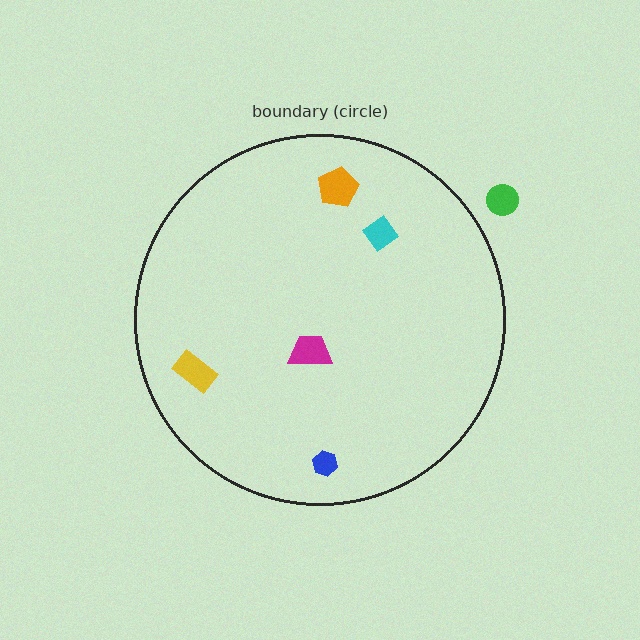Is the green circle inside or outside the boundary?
Outside.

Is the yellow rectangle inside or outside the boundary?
Inside.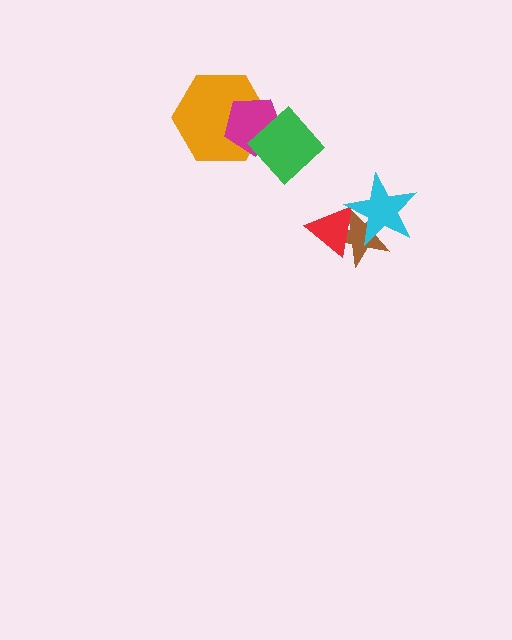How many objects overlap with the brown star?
2 objects overlap with the brown star.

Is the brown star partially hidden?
Yes, it is partially covered by another shape.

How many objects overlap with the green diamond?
2 objects overlap with the green diamond.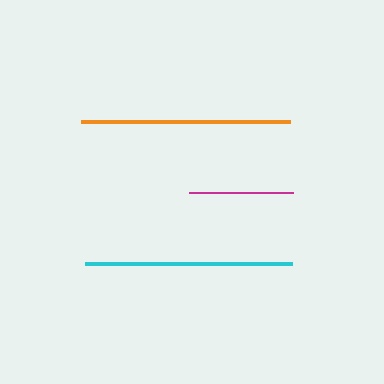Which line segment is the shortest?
The magenta line is the shortest at approximately 104 pixels.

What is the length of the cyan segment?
The cyan segment is approximately 207 pixels long.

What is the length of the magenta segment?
The magenta segment is approximately 104 pixels long.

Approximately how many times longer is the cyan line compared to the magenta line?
The cyan line is approximately 2.0 times the length of the magenta line.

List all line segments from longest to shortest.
From longest to shortest: orange, cyan, magenta.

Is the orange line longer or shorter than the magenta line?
The orange line is longer than the magenta line.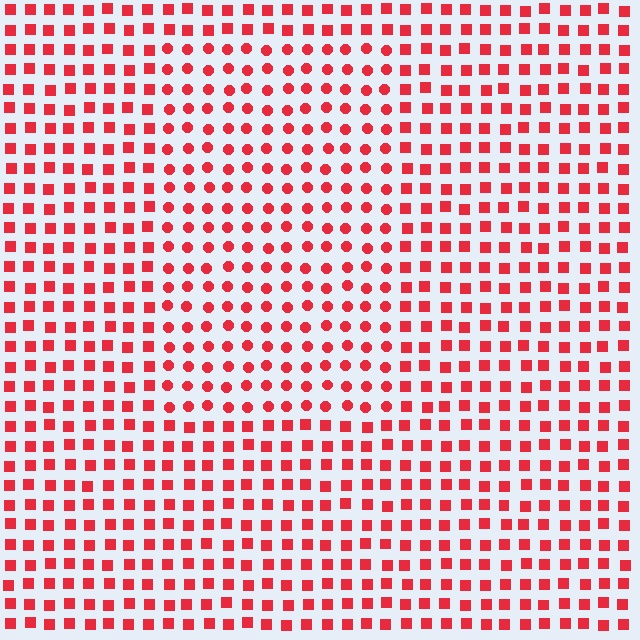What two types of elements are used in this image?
The image uses circles inside the rectangle region and squares outside it.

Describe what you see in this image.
The image is filled with small red elements arranged in a uniform grid. A rectangle-shaped region contains circles, while the surrounding area contains squares. The boundary is defined purely by the change in element shape.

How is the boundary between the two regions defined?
The boundary is defined by a change in element shape: circles inside vs. squares outside. All elements share the same color and spacing.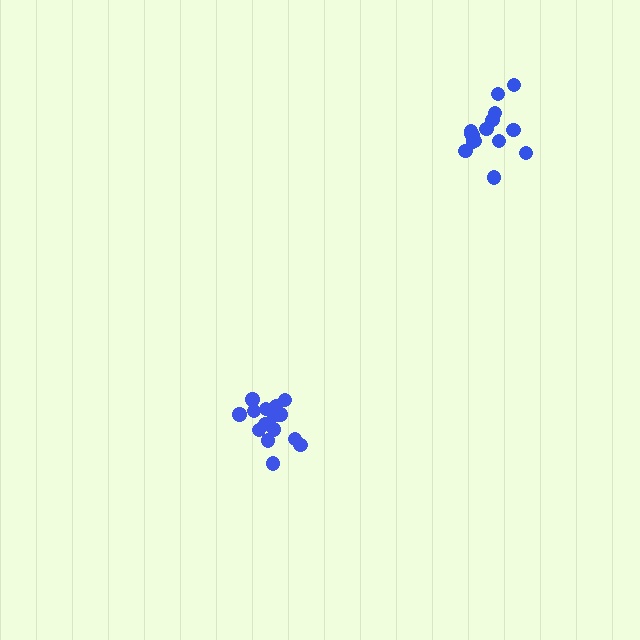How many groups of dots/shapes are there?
There are 2 groups.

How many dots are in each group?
Group 1: 15 dots, Group 2: 15 dots (30 total).